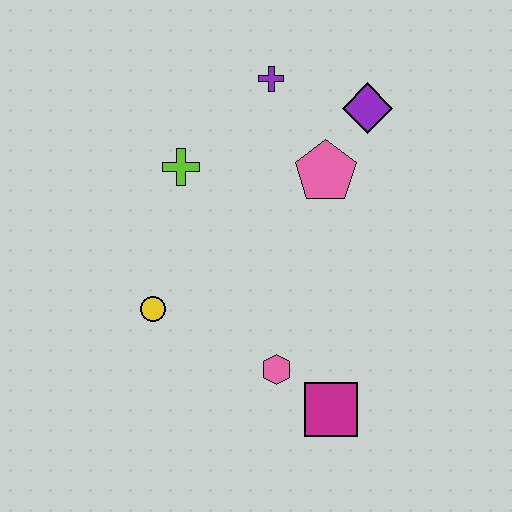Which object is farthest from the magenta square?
The purple cross is farthest from the magenta square.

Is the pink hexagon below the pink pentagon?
Yes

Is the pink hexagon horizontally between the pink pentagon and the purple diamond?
No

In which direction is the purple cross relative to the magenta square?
The purple cross is above the magenta square.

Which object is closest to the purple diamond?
The pink pentagon is closest to the purple diamond.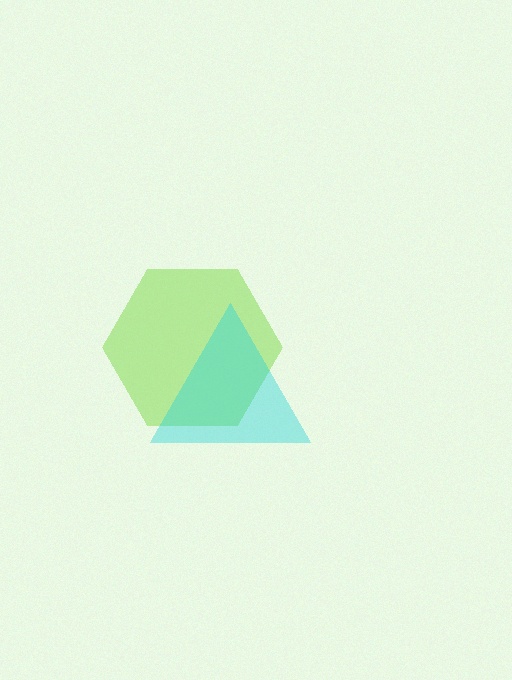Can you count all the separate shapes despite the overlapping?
Yes, there are 2 separate shapes.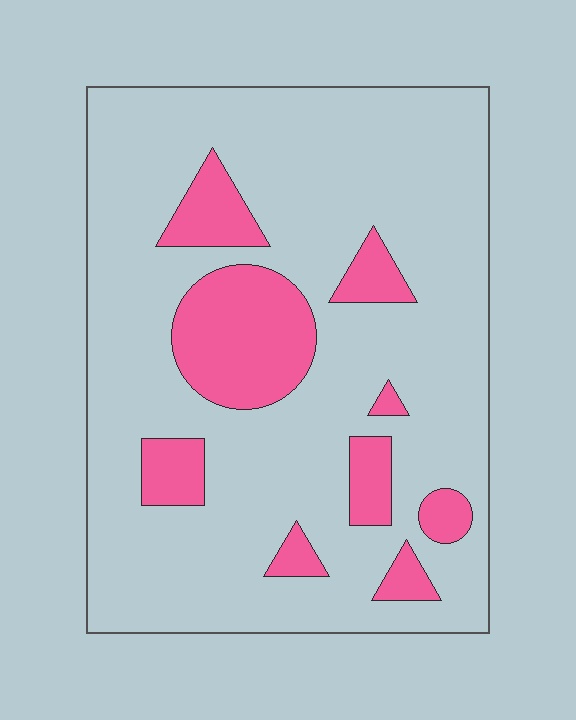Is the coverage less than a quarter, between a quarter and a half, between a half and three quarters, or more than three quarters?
Less than a quarter.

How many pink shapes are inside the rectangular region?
9.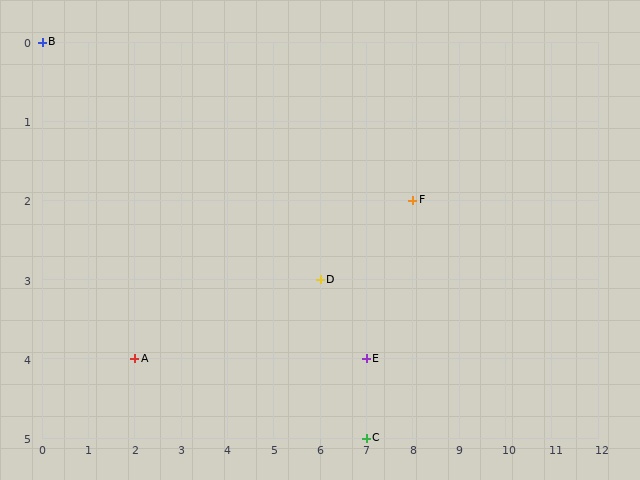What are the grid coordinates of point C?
Point C is at grid coordinates (7, 5).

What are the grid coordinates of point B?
Point B is at grid coordinates (0, 0).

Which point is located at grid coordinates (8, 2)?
Point F is at (8, 2).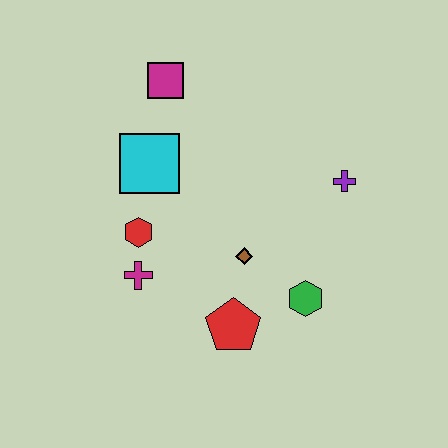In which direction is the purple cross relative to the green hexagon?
The purple cross is above the green hexagon.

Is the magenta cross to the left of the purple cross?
Yes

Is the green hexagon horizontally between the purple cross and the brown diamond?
Yes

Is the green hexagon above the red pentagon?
Yes